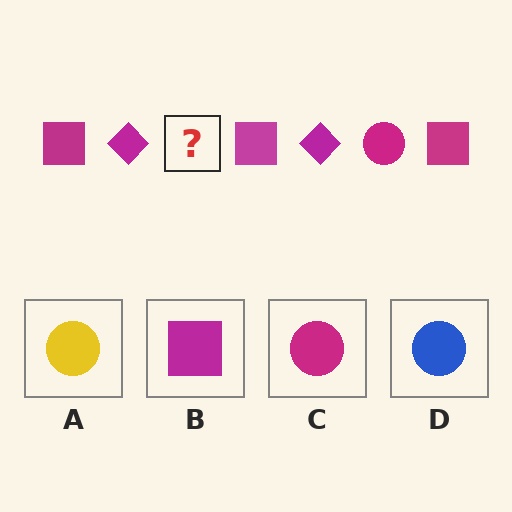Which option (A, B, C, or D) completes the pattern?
C.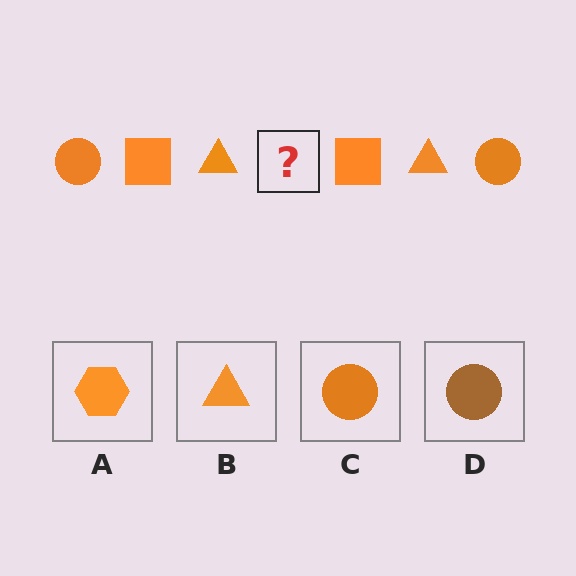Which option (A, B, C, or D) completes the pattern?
C.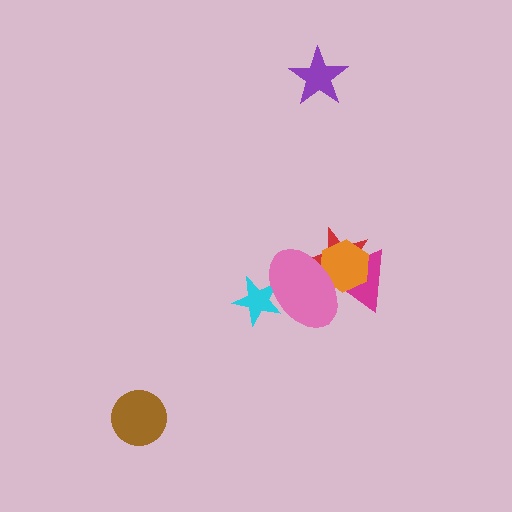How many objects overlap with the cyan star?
1 object overlaps with the cyan star.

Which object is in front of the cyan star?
The pink ellipse is in front of the cyan star.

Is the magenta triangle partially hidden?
Yes, it is partially covered by another shape.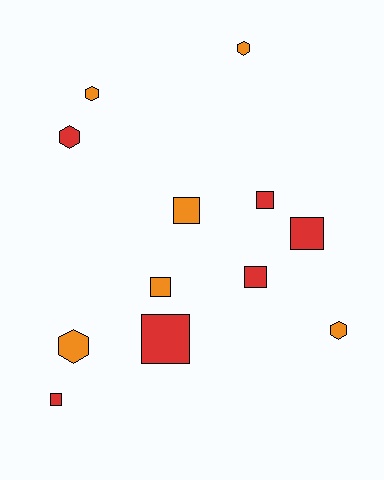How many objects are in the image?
There are 12 objects.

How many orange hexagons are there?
There are 4 orange hexagons.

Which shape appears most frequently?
Square, with 7 objects.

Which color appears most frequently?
Red, with 6 objects.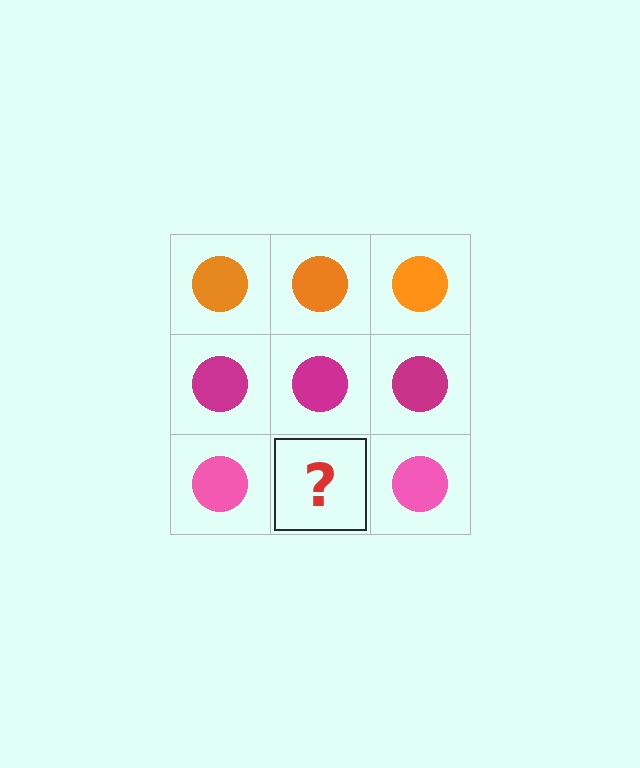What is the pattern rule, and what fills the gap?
The rule is that each row has a consistent color. The gap should be filled with a pink circle.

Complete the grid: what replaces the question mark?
The question mark should be replaced with a pink circle.